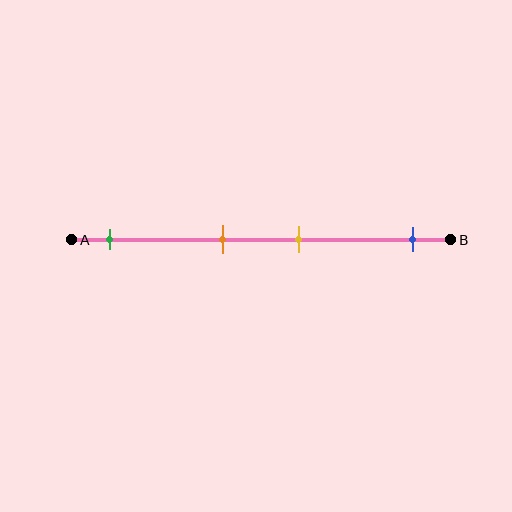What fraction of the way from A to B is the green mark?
The green mark is approximately 10% (0.1) of the way from A to B.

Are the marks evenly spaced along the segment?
No, the marks are not evenly spaced.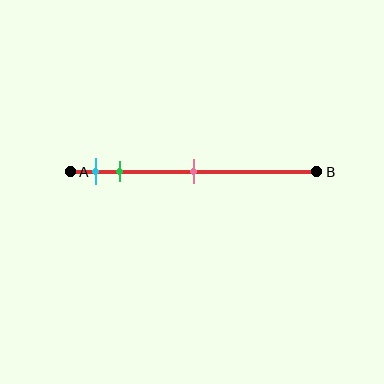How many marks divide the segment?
There are 3 marks dividing the segment.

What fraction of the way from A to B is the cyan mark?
The cyan mark is approximately 10% (0.1) of the way from A to B.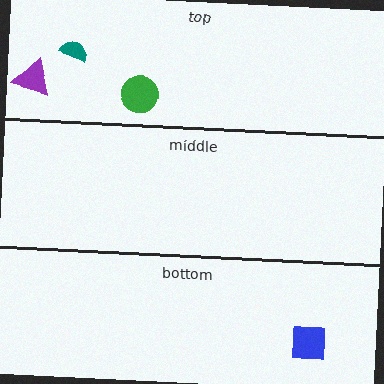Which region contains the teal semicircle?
The top region.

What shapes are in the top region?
The teal semicircle, the purple triangle, the green circle.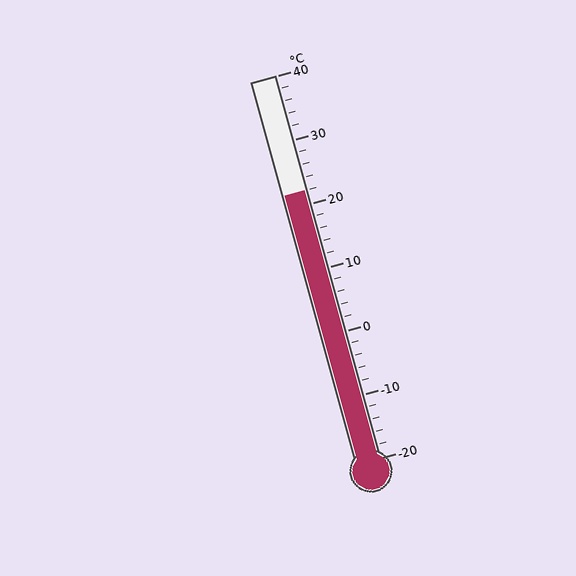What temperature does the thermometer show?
The thermometer shows approximately 22°C.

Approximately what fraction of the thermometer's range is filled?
The thermometer is filled to approximately 70% of its range.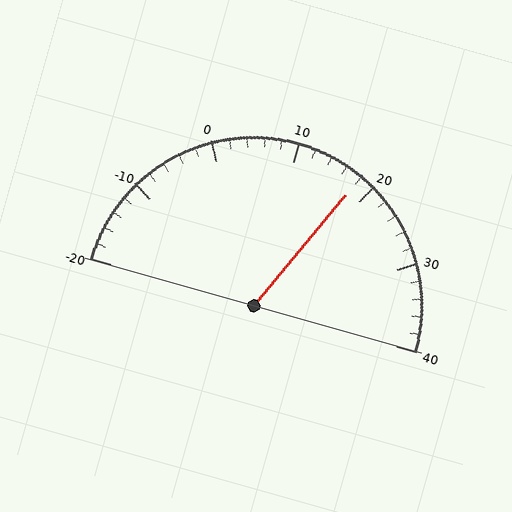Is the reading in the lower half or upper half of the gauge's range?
The reading is in the upper half of the range (-20 to 40).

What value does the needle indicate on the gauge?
The needle indicates approximately 18.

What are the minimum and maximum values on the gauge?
The gauge ranges from -20 to 40.